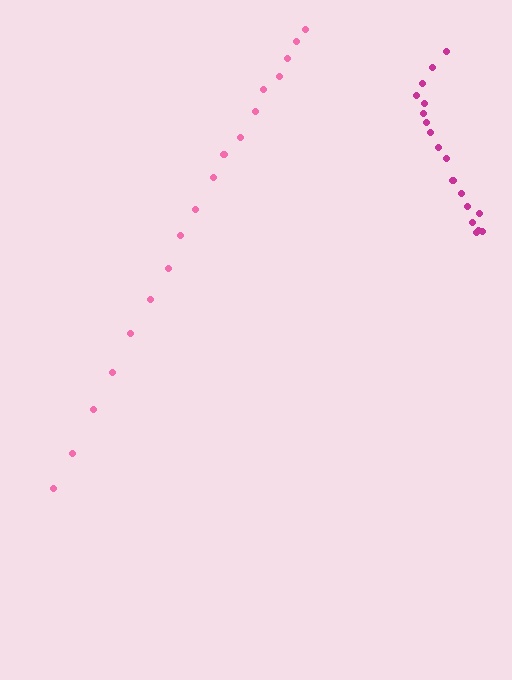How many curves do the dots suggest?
There are 2 distinct paths.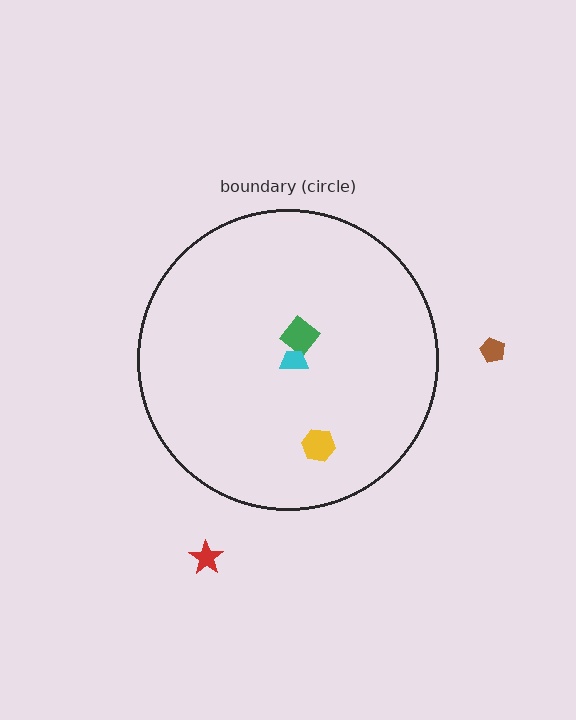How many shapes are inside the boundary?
3 inside, 2 outside.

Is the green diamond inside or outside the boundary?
Inside.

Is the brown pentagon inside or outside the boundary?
Outside.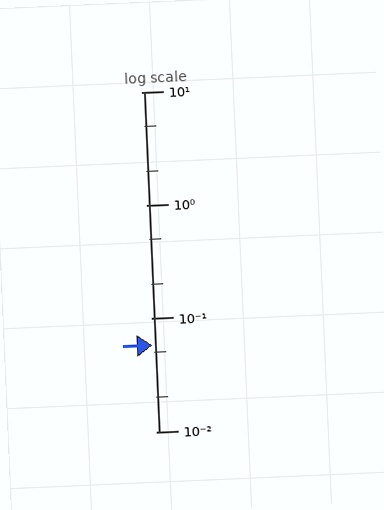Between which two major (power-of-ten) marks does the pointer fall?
The pointer is between 0.01 and 0.1.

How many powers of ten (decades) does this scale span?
The scale spans 3 decades, from 0.01 to 10.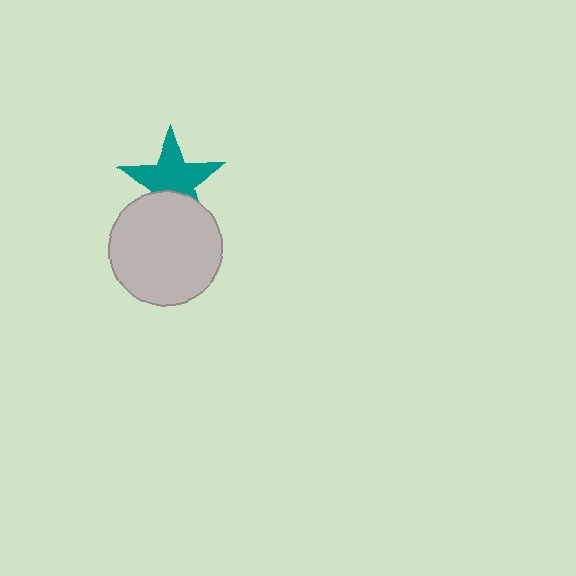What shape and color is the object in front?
The object in front is a light gray circle.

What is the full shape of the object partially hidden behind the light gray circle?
The partially hidden object is a teal star.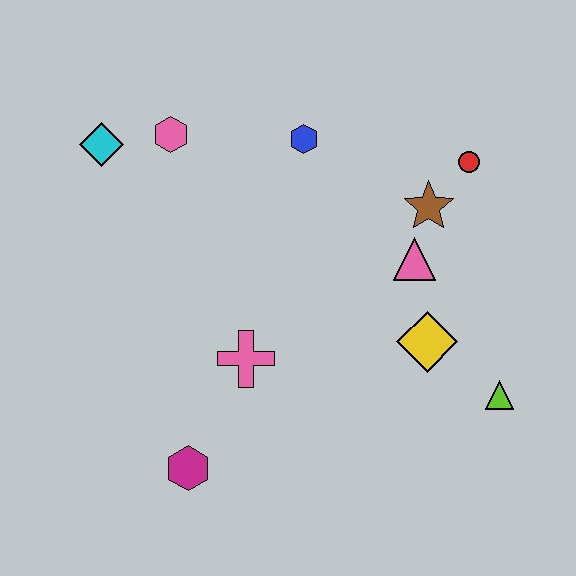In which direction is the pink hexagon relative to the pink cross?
The pink hexagon is above the pink cross.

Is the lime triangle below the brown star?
Yes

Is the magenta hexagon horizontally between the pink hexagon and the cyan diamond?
No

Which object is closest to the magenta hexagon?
The pink cross is closest to the magenta hexagon.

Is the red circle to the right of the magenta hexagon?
Yes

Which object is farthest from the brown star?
The magenta hexagon is farthest from the brown star.